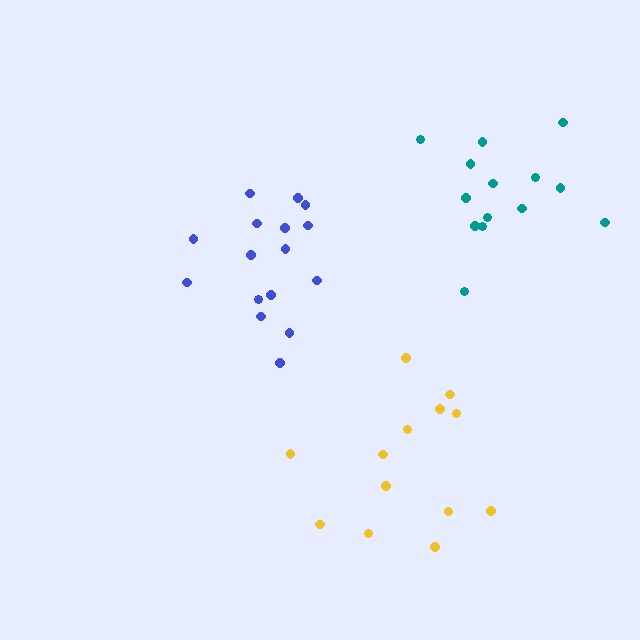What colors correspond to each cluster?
The clusters are colored: teal, blue, yellow.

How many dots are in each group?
Group 1: 14 dots, Group 2: 16 dots, Group 3: 13 dots (43 total).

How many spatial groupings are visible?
There are 3 spatial groupings.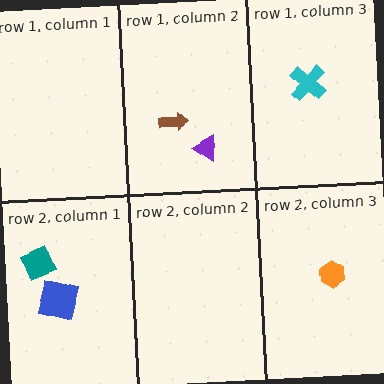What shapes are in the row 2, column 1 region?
The blue square, the teal diamond.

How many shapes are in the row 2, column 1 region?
2.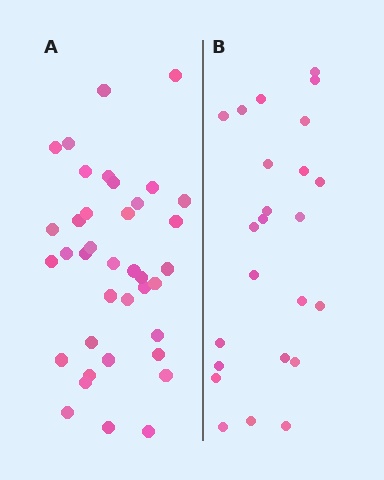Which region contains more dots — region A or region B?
Region A (the left region) has more dots.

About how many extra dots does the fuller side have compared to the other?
Region A has approximately 15 more dots than region B.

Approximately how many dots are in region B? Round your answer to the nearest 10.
About 20 dots. (The exact count is 24, which rounds to 20.)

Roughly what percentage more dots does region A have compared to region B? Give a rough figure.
About 60% more.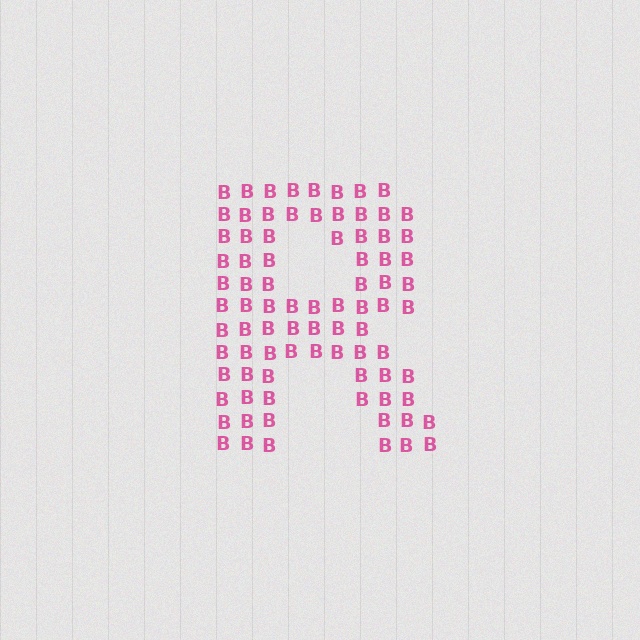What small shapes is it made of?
It is made of small letter B's.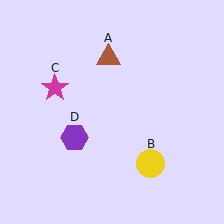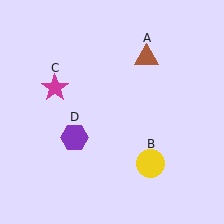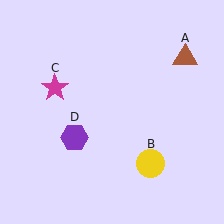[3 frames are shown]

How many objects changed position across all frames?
1 object changed position: brown triangle (object A).